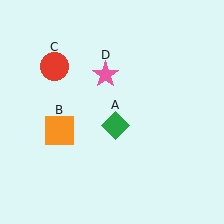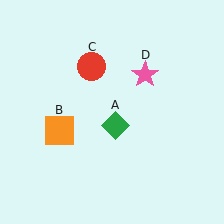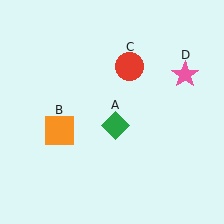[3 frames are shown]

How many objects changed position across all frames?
2 objects changed position: red circle (object C), pink star (object D).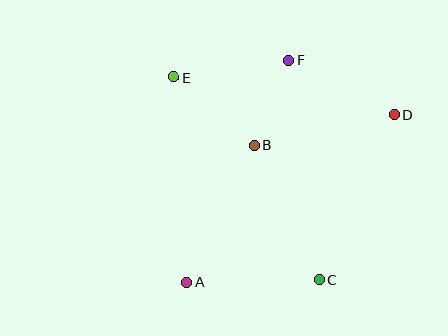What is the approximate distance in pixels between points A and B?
The distance between A and B is approximately 152 pixels.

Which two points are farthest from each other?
Points A and D are farthest from each other.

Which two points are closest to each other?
Points B and F are closest to each other.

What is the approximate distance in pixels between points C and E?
The distance between C and E is approximately 249 pixels.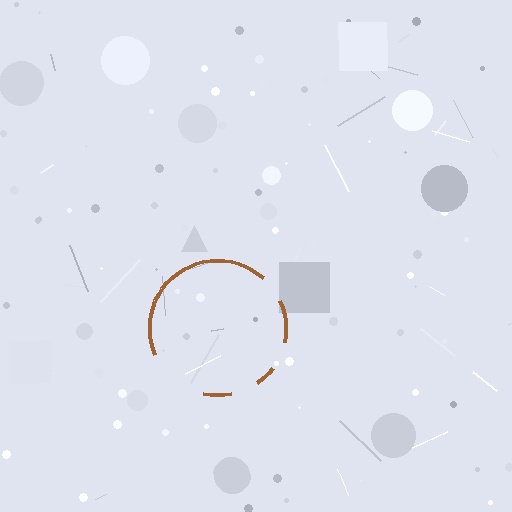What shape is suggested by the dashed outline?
The dashed outline suggests a circle.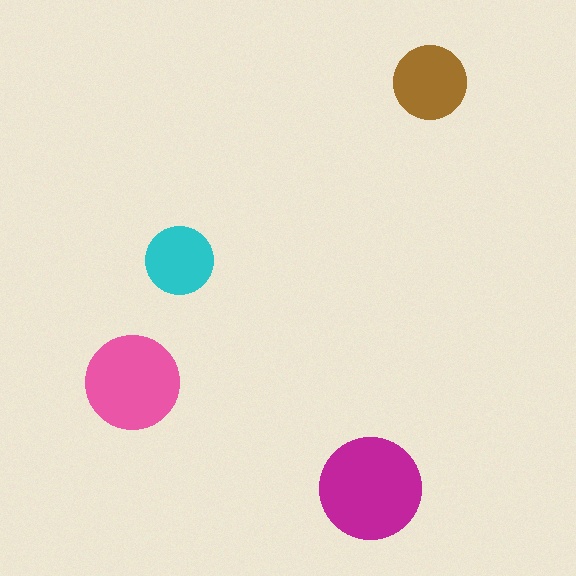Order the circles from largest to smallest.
the magenta one, the pink one, the brown one, the cyan one.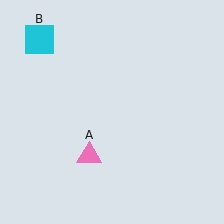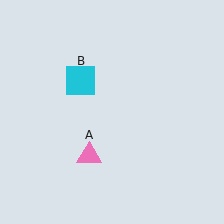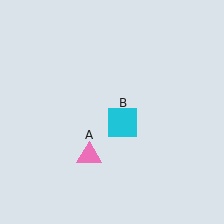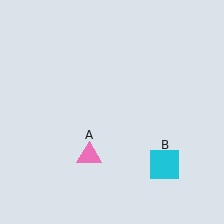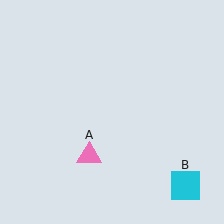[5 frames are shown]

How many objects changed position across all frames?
1 object changed position: cyan square (object B).